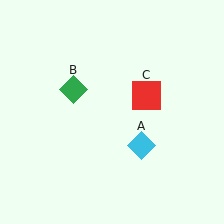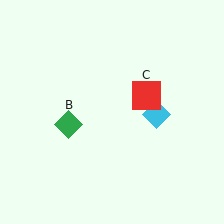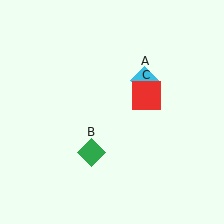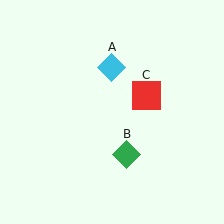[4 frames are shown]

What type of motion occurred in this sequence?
The cyan diamond (object A), green diamond (object B) rotated counterclockwise around the center of the scene.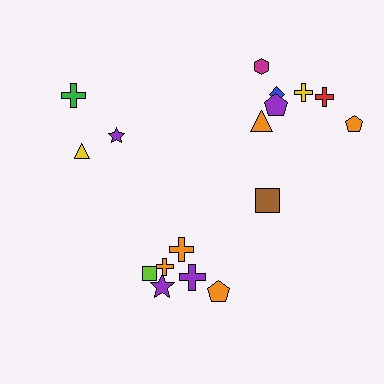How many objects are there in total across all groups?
There are 17 objects.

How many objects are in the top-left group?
There are 3 objects.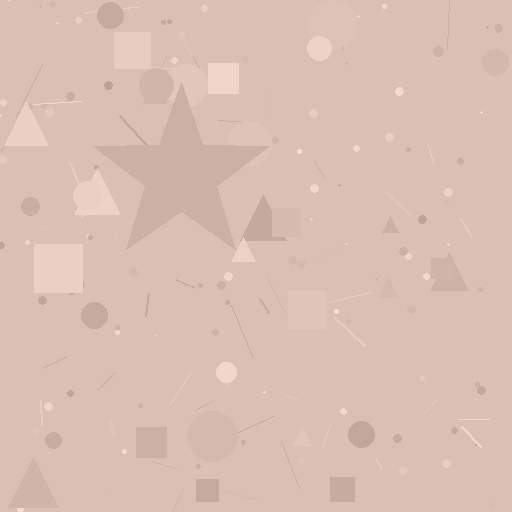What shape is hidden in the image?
A star is hidden in the image.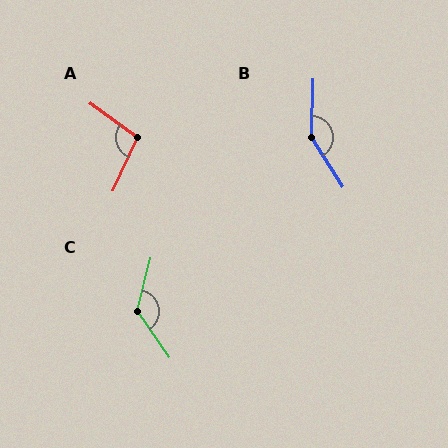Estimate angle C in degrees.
Approximately 131 degrees.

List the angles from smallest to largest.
A (101°), C (131°), B (147°).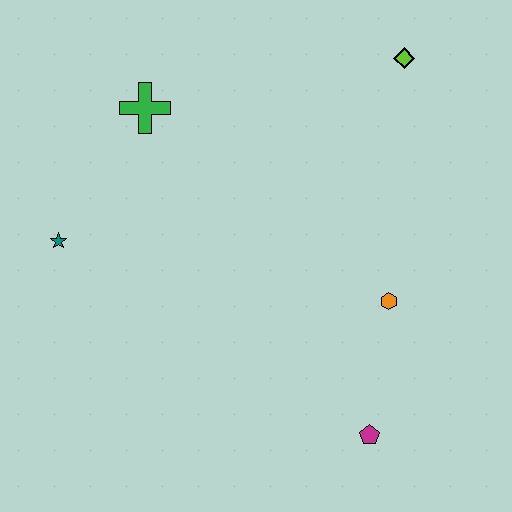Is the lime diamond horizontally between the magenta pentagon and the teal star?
No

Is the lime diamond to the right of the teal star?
Yes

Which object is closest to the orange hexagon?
The magenta pentagon is closest to the orange hexagon.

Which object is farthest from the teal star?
The lime diamond is farthest from the teal star.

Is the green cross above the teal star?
Yes